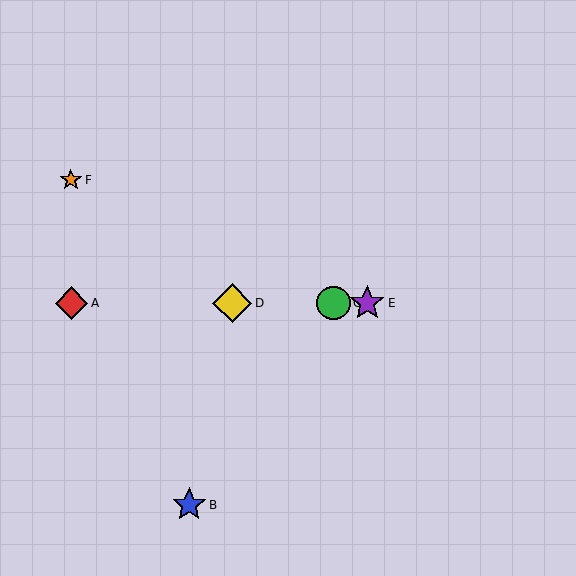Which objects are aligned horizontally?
Objects A, C, D, E are aligned horizontally.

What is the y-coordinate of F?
Object F is at y≈180.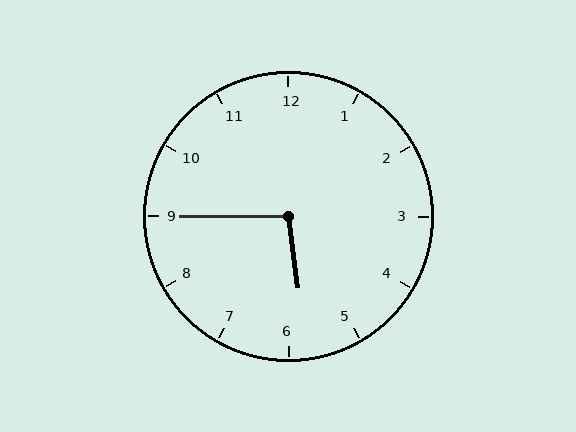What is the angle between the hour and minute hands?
Approximately 98 degrees.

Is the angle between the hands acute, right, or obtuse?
It is obtuse.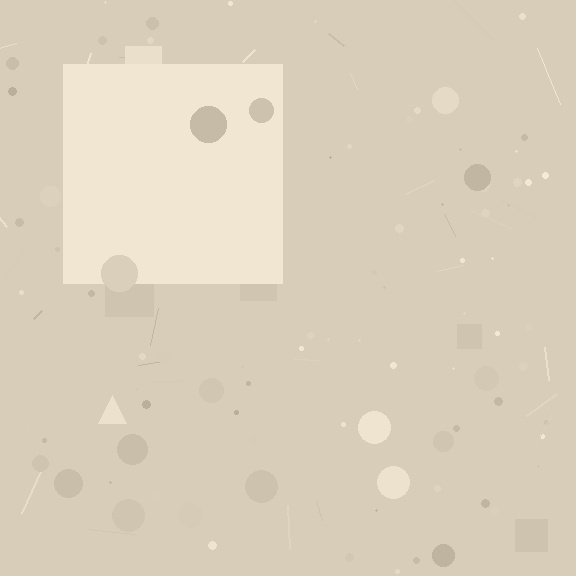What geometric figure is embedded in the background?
A square is embedded in the background.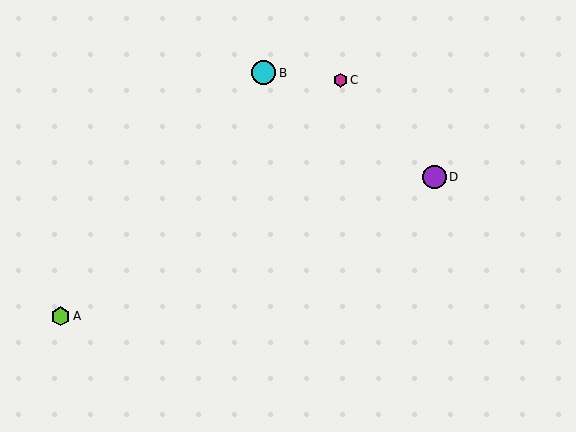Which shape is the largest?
The cyan circle (labeled B) is the largest.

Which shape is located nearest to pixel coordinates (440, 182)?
The purple circle (labeled D) at (435, 177) is nearest to that location.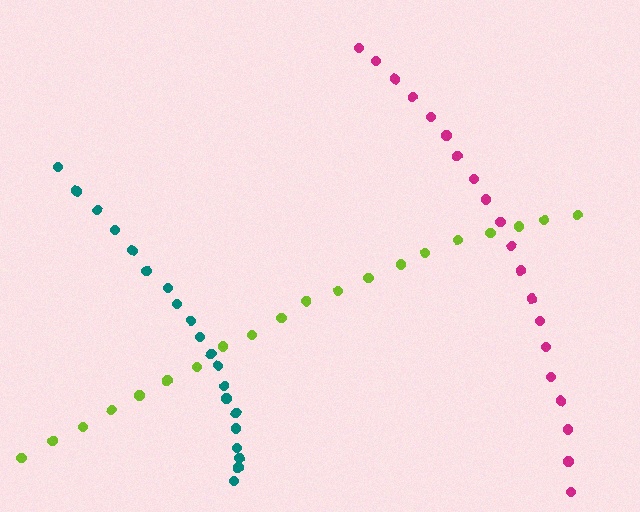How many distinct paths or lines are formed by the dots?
There are 3 distinct paths.